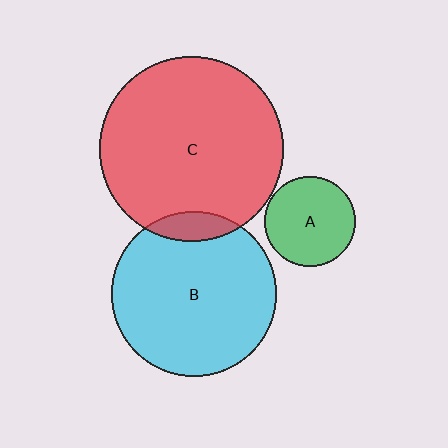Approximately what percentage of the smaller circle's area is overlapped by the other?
Approximately 10%.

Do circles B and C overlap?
Yes.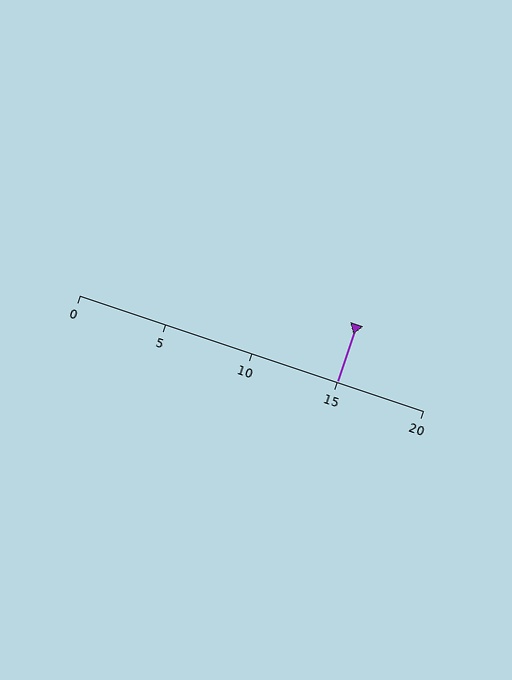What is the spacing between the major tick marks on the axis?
The major ticks are spaced 5 apart.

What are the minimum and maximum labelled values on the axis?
The axis runs from 0 to 20.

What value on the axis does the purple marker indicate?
The marker indicates approximately 15.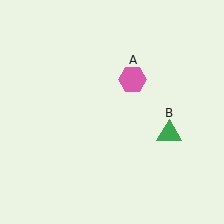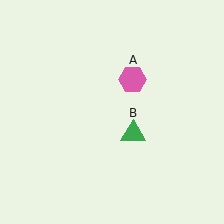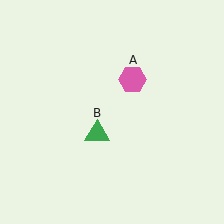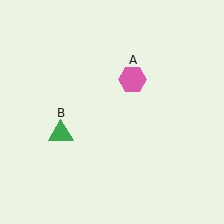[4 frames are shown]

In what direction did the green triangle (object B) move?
The green triangle (object B) moved left.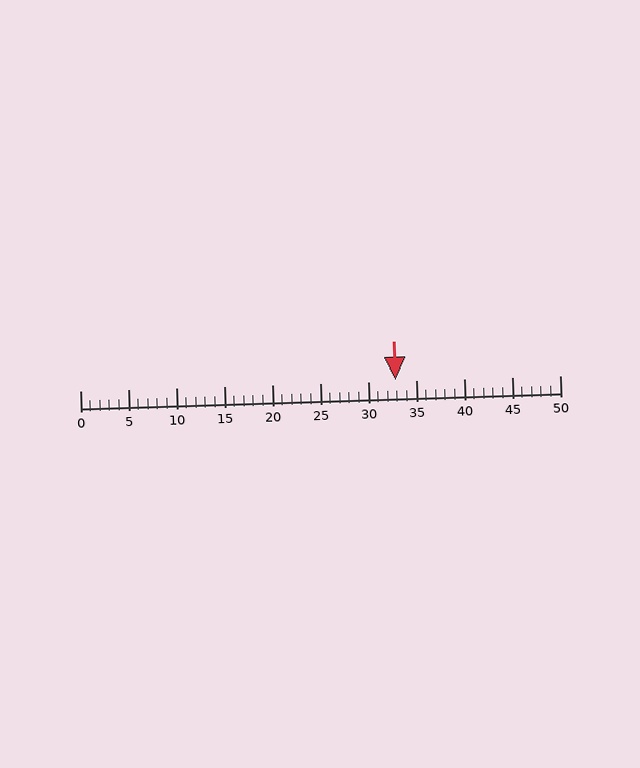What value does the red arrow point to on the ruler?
The red arrow points to approximately 33.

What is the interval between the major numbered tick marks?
The major tick marks are spaced 5 units apart.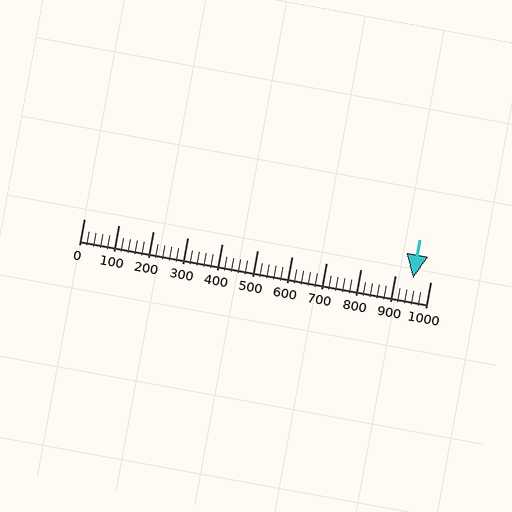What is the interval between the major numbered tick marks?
The major tick marks are spaced 100 units apart.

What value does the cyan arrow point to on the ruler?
The cyan arrow points to approximately 950.